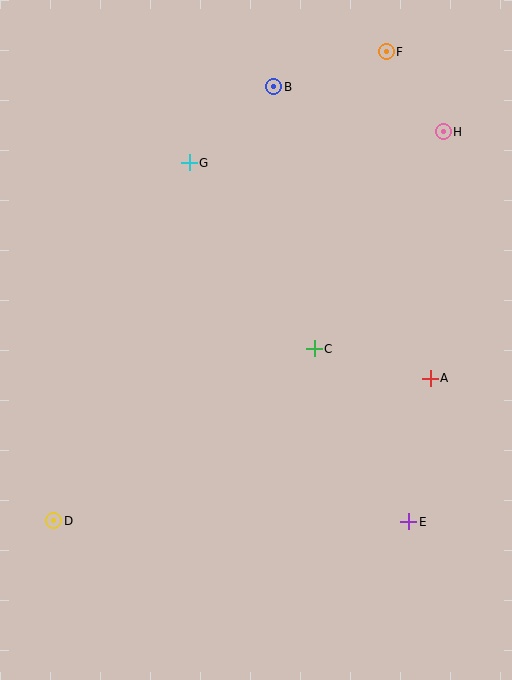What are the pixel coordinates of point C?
Point C is at (314, 349).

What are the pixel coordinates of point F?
Point F is at (386, 52).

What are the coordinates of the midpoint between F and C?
The midpoint between F and C is at (350, 200).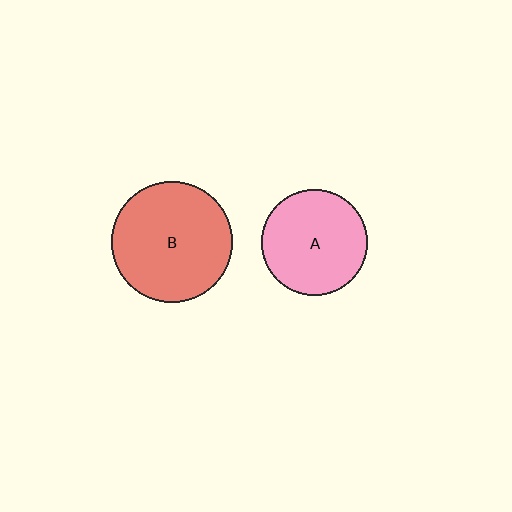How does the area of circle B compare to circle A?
Approximately 1.3 times.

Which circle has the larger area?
Circle B (red).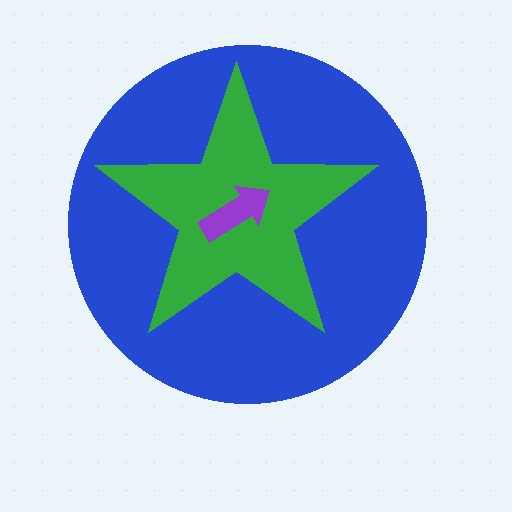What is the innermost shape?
The purple arrow.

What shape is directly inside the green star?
The purple arrow.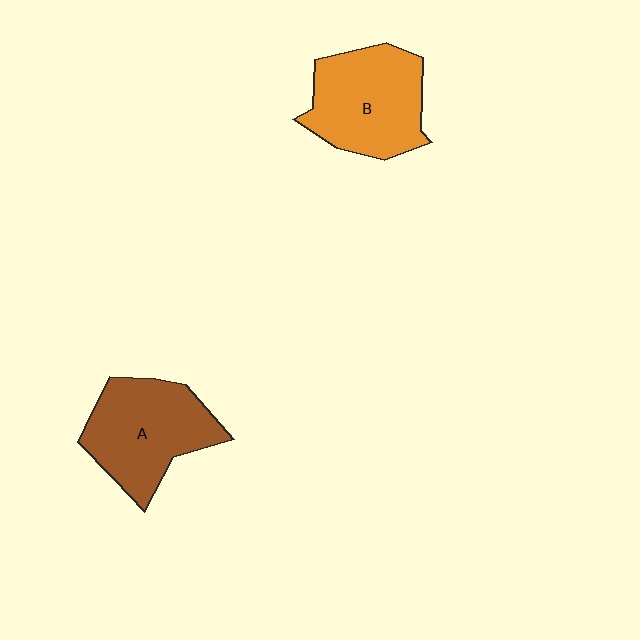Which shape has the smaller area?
Shape B (orange).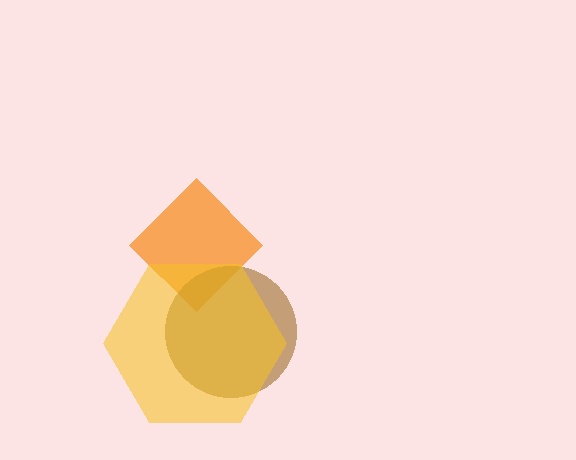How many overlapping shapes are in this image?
There are 3 overlapping shapes in the image.